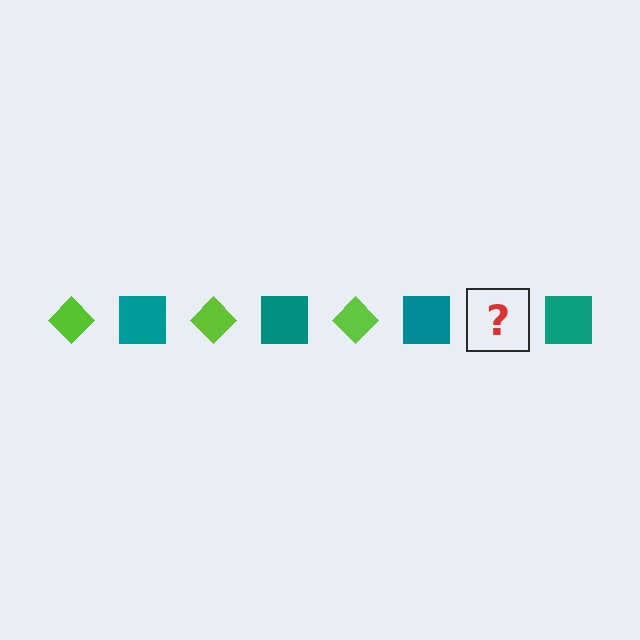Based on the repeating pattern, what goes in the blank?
The blank should be a lime diamond.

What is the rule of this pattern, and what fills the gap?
The rule is that the pattern alternates between lime diamond and teal square. The gap should be filled with a lime diamond.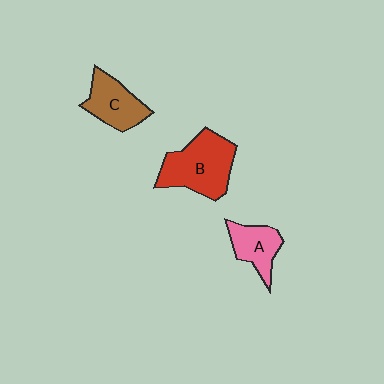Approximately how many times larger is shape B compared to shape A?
Approximately 1.8 times.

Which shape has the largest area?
Shape B (red).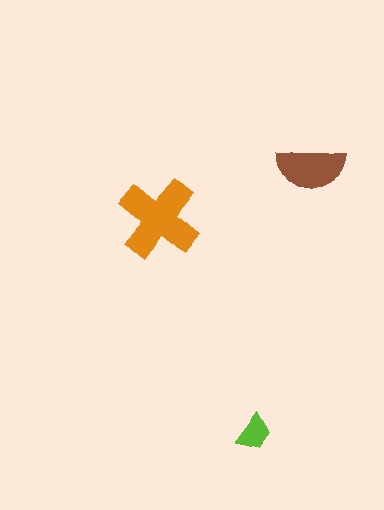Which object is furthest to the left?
The orange cross is leftmost.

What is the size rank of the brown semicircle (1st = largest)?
2nd.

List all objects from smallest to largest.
The lime trapezoid, the brown semicircle, the orange cross.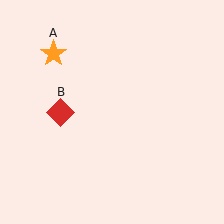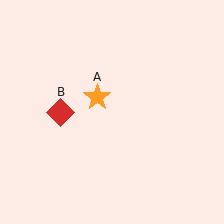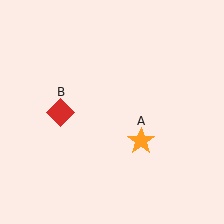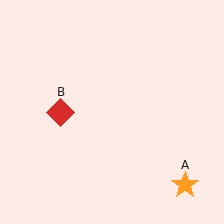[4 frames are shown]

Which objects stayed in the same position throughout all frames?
Red diamond (object B) remained stationary.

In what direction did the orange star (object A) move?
The orange star (object A) moved down and to the right.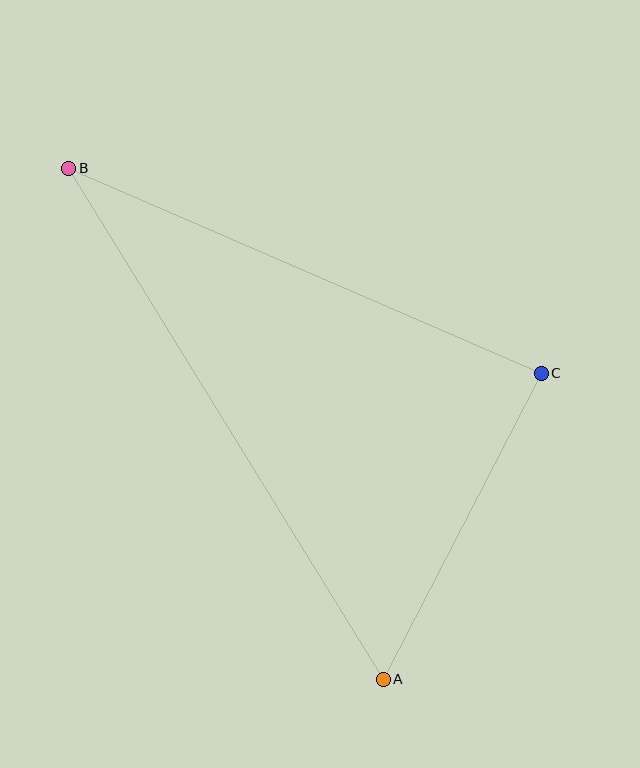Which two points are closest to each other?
Points A and C are closest to each other.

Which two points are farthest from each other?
Points A and B are farthest from each other.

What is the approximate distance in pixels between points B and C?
The distance between B and C is approximately 515 pixels.